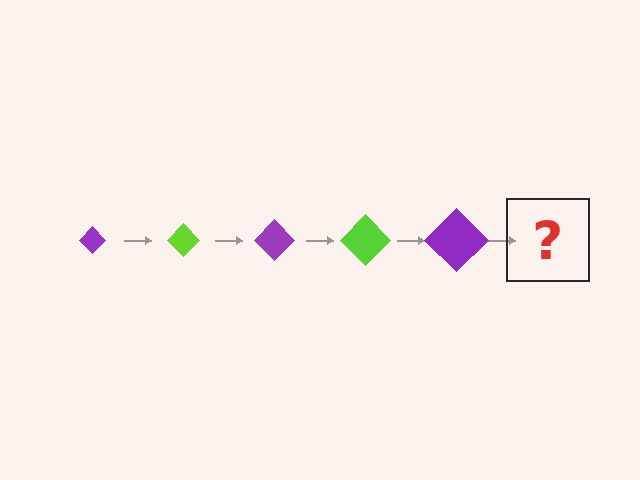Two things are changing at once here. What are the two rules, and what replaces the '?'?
The two rules are that the diamond grows larger each step and the color cycles through purple and lime. The '?' should be a lime diamond, larger than the previous one.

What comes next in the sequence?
The next element should be a lime diamond, larger than the previous one.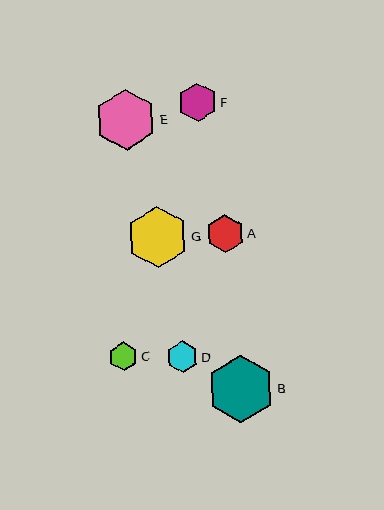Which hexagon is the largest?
Hexagon B is the largest with a size of approximately 67 pixels.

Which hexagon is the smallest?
Hexagon C is the smallest with a size of approximately 29 pixels.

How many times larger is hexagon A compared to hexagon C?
Hexagon A is approximately 1.3 times the size of hexagon C.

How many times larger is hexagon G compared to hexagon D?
Hexagon G is approximately 1.9 times the size of hexagon D.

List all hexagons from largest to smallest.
From largest to smallest: B, G, E, F, A, D, C.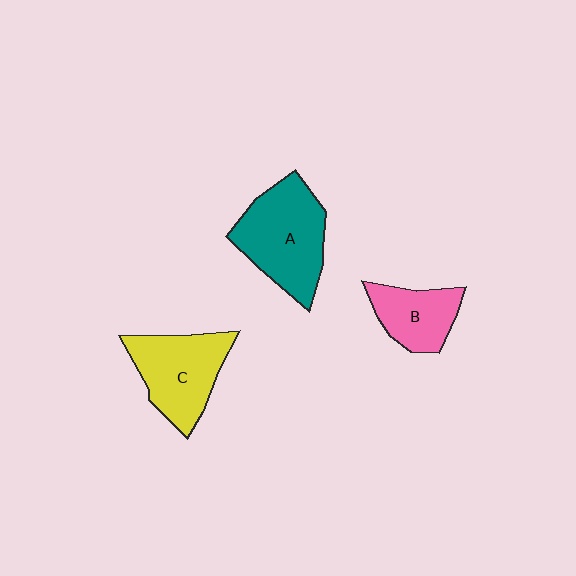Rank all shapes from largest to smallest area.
From largest to smallest: A (teal), C (yellow), B (pink).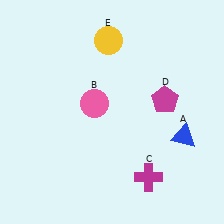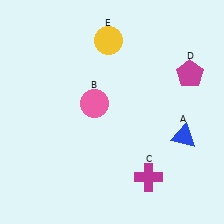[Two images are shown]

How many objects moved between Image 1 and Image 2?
1 object moved between the two images.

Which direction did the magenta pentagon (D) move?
The magenta pentagon (D) moved up.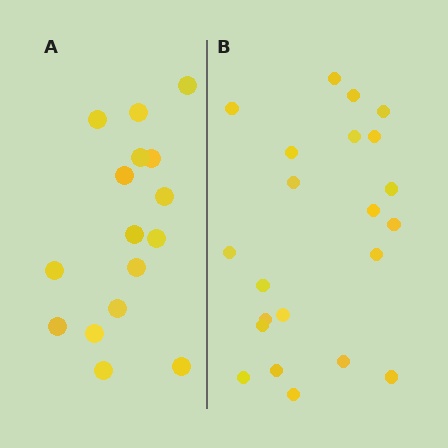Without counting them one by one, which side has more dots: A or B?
Region B (the right region) has more dots.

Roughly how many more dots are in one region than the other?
Region B has about 6 more dots than region A.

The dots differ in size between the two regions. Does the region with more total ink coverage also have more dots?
No. Region A has more total ink coverage because its dots are larger, but region B actually contains more individual dots. Total area can be misleading — the number of items is what matters here.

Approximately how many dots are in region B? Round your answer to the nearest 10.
About 20 dots. (The exact count is 22, which rounds to 20.)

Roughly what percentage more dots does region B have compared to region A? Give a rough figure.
About 40% more.